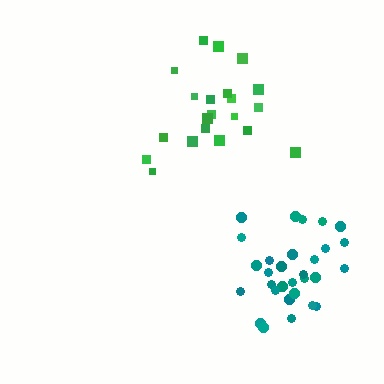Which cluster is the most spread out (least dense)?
Green.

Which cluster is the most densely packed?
Teal.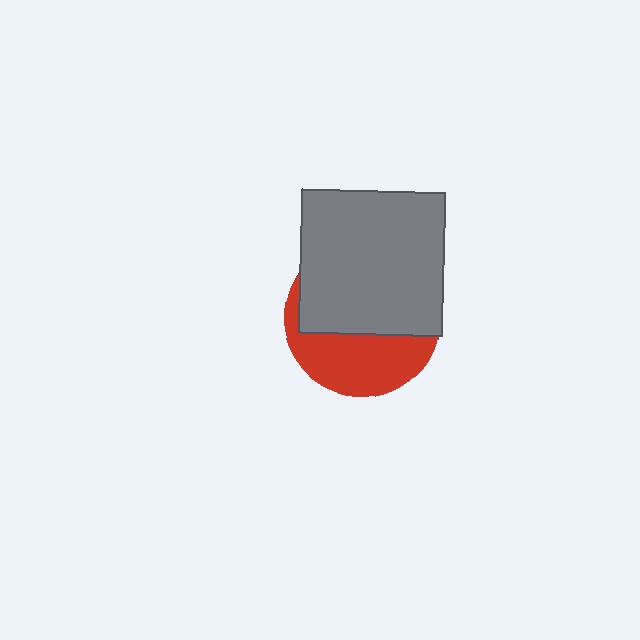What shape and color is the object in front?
The object in front is a gray square.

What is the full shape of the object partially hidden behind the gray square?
The partially hidden object is a red circle.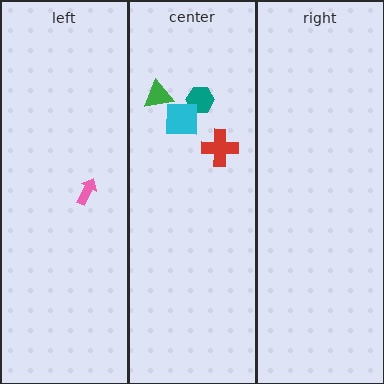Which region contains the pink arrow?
The left region.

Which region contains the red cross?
The center region.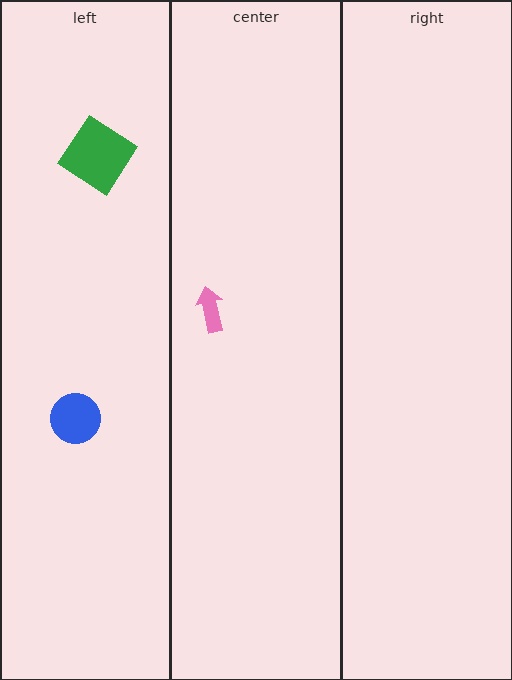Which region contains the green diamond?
The left region.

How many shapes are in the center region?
1.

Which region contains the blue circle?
The left region.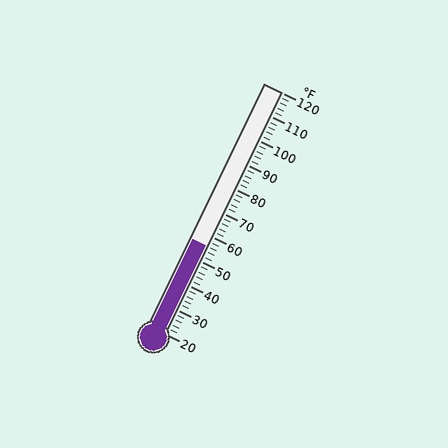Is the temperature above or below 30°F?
The temperature is above 30°F.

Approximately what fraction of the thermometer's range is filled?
The thermometer is filled to approximately 35% of its range.